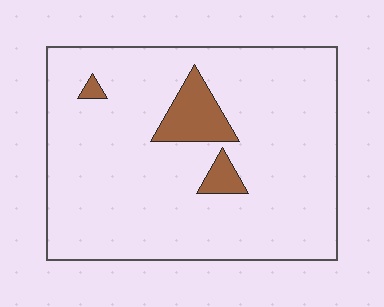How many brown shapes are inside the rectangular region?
3.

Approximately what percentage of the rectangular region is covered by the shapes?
Approximately 10%.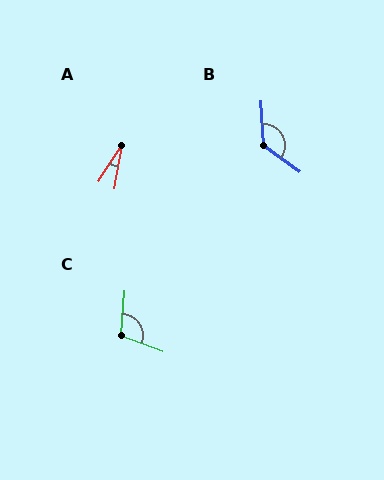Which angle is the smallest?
A, at approximately 23 degrees.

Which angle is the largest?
B, at approximately 129 degrees.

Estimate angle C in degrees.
Approximately 106 degrees.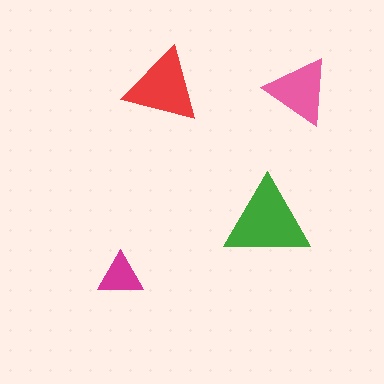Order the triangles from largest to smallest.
the green one, the red one, the pink one, the magenta one.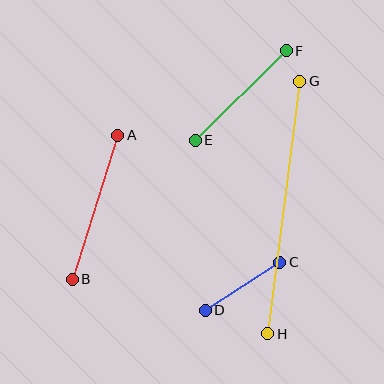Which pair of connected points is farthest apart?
Points G and H are farthest apart.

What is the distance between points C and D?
The distance is approximately 88 pixels.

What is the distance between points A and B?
The distance is approximately 151 pixels.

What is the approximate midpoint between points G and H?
The midpoint is at approximately (284, 207) pixels.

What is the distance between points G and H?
The distance is approximately 255 pixels.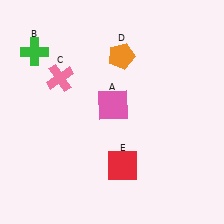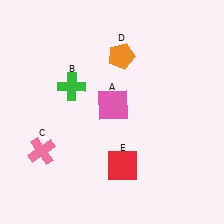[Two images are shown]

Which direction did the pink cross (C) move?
The pink cross (C) moved down.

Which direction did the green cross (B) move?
The green cross (B) moved right.